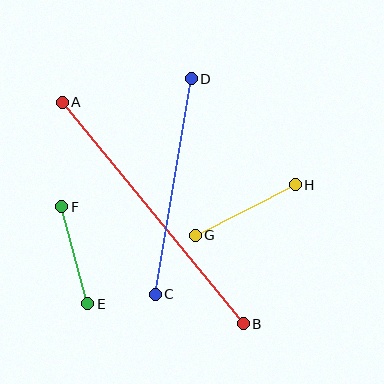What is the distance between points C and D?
The distance is approximately 218 pixels.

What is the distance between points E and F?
The distance is approximately 101 pixels.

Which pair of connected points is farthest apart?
Points A and B are farthest apart.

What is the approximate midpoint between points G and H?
The midpoint is at approximately (245, 210) pixels.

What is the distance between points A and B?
The distance is approximately 286 pixels.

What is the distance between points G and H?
The distance is approximately 112 pixels.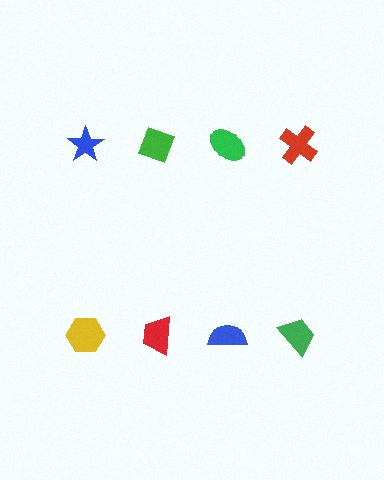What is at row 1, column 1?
A blue star.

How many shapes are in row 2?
4 shapes.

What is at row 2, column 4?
A green trapezoid.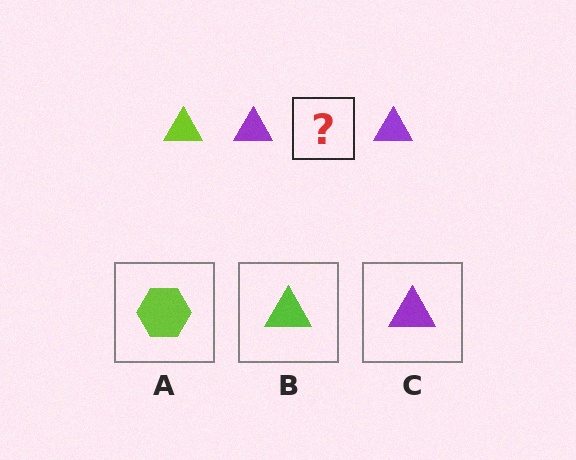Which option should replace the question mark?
Option B.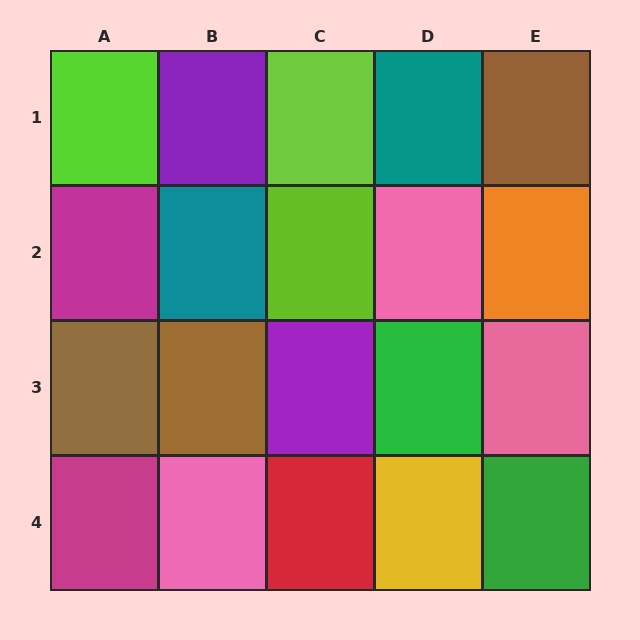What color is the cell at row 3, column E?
Pink.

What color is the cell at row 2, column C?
Lime.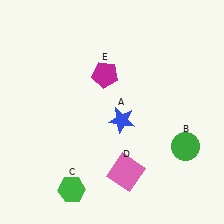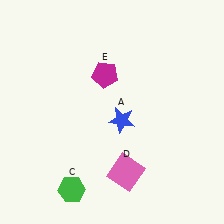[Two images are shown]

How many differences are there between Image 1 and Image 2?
There is 1 difference between the two images.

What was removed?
The green circle (B) was removed in Image 2.